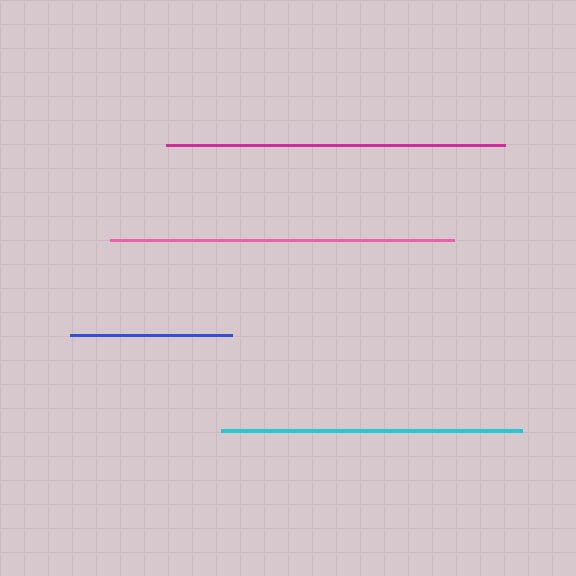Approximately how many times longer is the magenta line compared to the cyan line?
The magenta line is approximately 1.1 times the length of the cyan line.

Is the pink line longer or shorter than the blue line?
The pink line is longer than the blue line.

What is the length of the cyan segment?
The cyan segment is approximately 301 pixels long.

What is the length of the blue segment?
The blue segment is approximately 161 pixels long.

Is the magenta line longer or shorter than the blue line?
The magenta line is longer than the blue line.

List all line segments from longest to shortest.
From longest to shortest: pink, magenta, cyan, blue.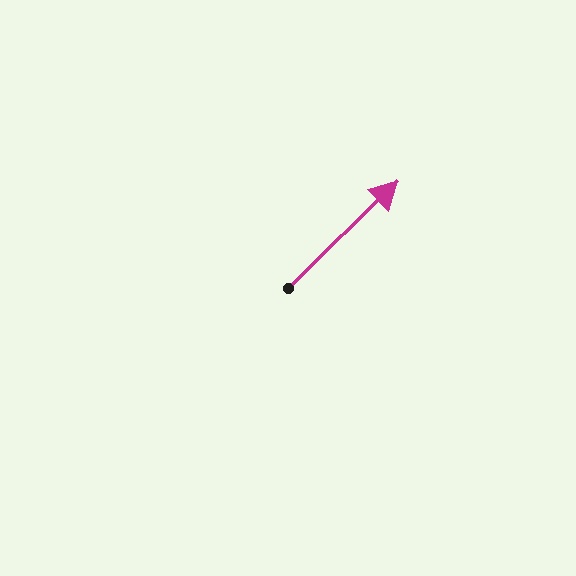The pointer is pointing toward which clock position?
Roughly 2 o'clock.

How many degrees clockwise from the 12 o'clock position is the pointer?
Approximately 46 degrees.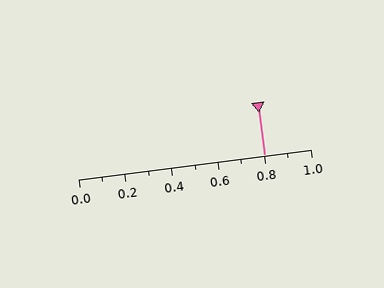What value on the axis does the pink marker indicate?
The marker indicates approximately 0.8.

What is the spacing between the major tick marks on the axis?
The major ticks are spaced 0.2 apart.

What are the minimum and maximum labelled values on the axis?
The axis runs from 0.0 to 1.0.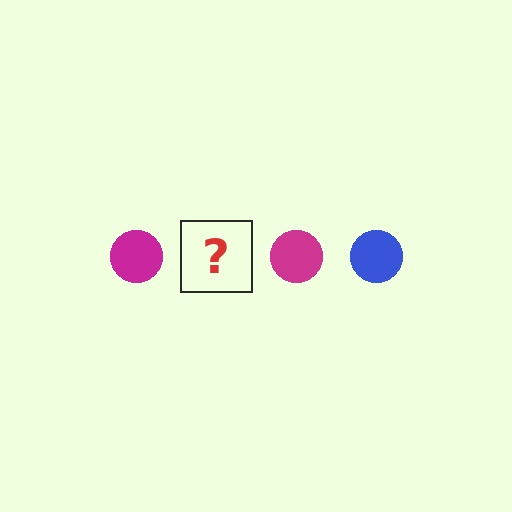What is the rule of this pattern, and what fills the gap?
The rule is that the pattern cycles through magenta, blue circles. The gap should be filled with a blue circle.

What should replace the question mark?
The question mark should be replaced with a blue circle.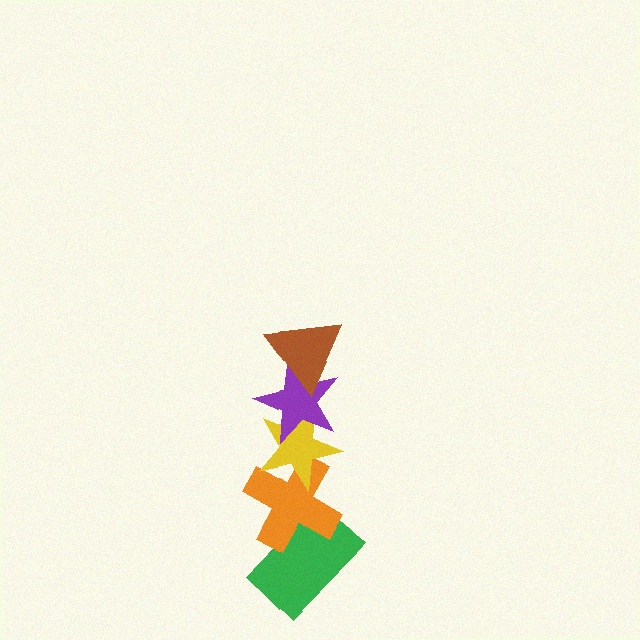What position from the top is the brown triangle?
The brown triangle is 1st from the top.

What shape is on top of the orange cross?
The yellow star is on top of the orange cross.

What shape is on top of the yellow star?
The purple star is on top of the yellow star.